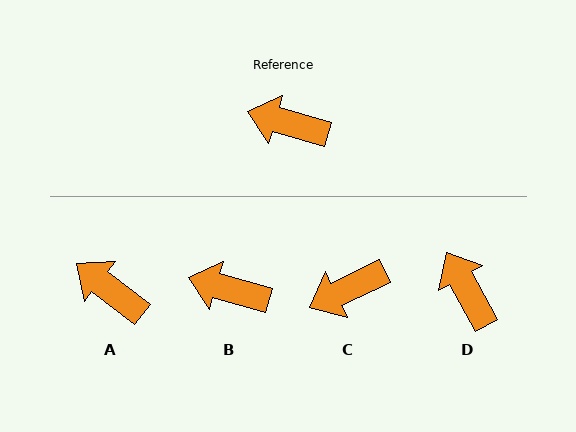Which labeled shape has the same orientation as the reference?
B.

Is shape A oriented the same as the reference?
No, it is off by about 22 degrees.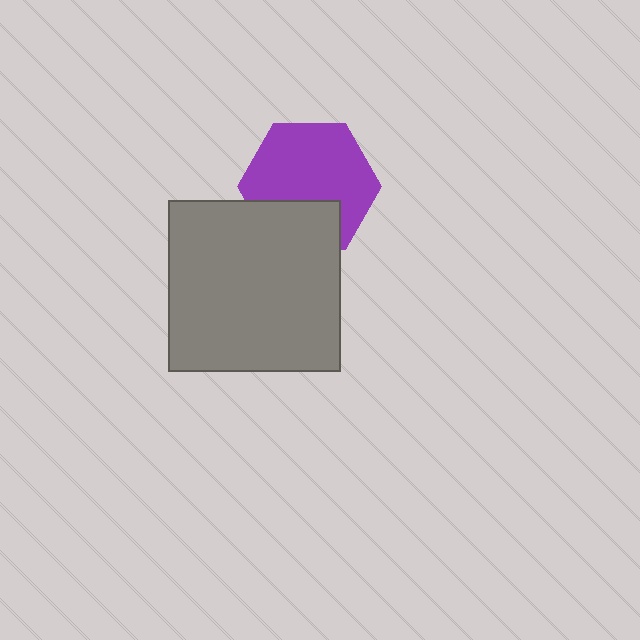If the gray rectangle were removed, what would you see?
You would see the complete purple hexagon.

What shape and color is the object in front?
The object in front is a gray rectangle.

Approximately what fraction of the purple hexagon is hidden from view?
Roughly 30% of the purple hexagon is hidden behind the gray rectangle.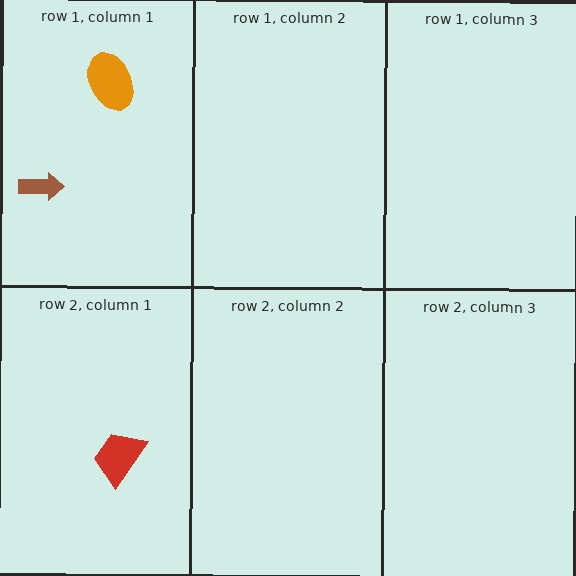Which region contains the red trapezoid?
The row 2, column 1 region.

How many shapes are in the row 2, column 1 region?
1.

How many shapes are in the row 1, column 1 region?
2.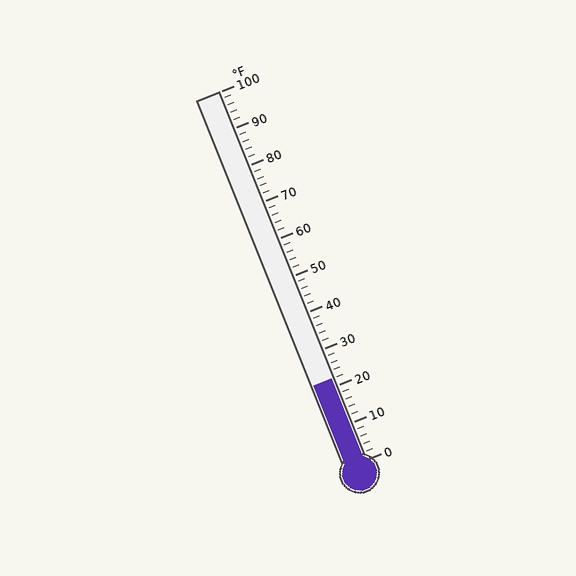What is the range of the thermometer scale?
The thermometer scale ranges from 0°F to 100°F.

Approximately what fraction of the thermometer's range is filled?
The thermometer is filled to approximately 20% of its range.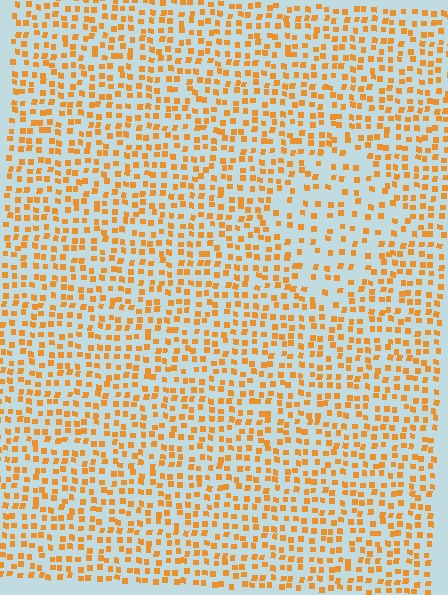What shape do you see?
I see a diamond.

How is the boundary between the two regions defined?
The boundary is defined by a change in element density (approximately 1.8x ratio). All elements are the same color, size, and shape.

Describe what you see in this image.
The image contains small orange elements arranged at two different densities. A diamond-shaped region is visible where the elements are less densely packed than the surrounding area.